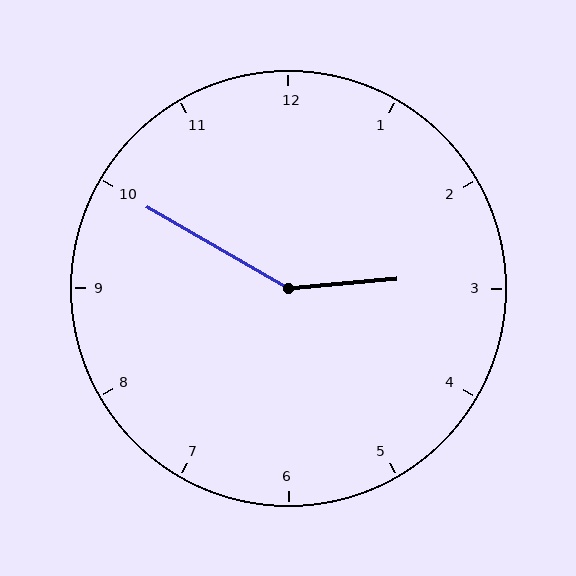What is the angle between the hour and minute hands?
Approximately 145 degrees.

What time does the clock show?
2:50.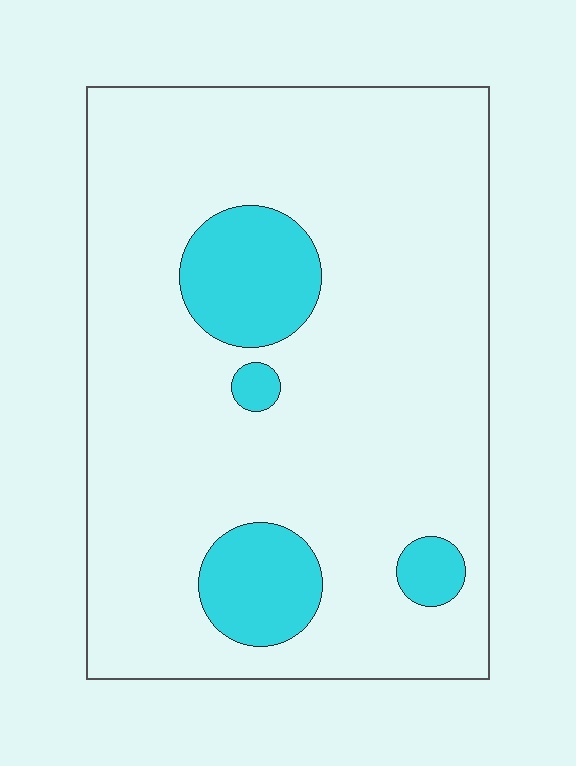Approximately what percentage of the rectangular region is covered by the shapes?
Approximately 15%.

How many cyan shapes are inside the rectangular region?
4.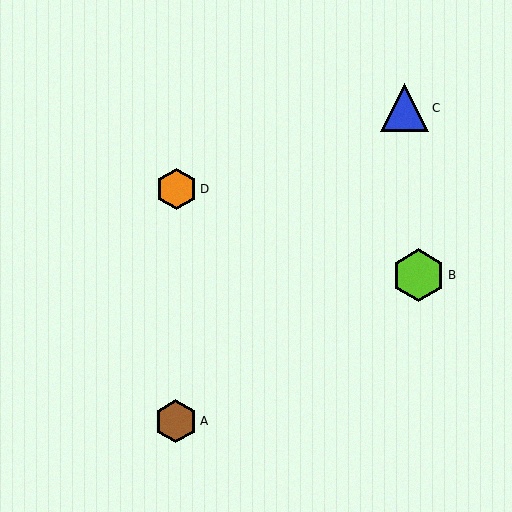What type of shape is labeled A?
Shape A is a brown hexagon.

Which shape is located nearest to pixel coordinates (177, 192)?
The orange hexagon (labeled D) at (176, 189) is nearest to that location.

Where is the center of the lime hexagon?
The center of the lime hexagon is at (418, 275).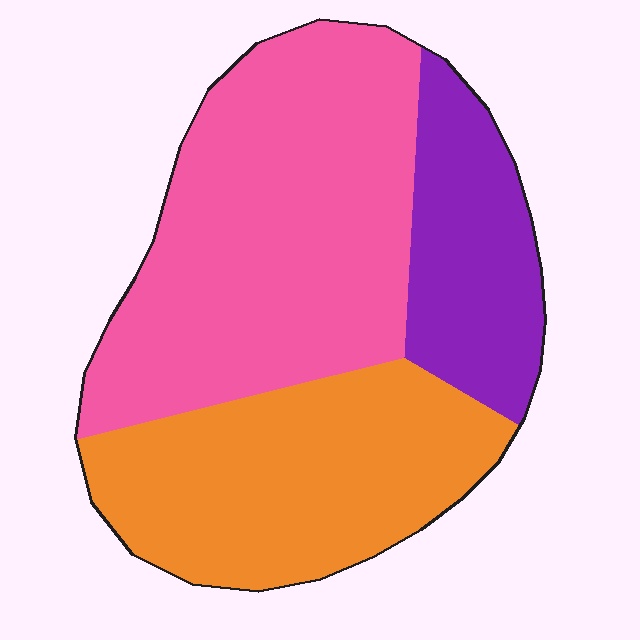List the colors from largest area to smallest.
From largest to smallest: pink, orange, purple.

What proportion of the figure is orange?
Orange takes up about one third (1/3) of the figure.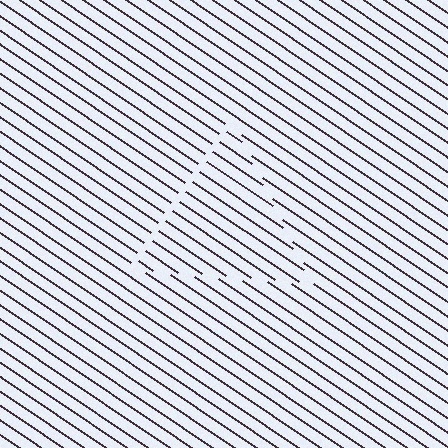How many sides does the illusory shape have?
3 sides — the line-ends trace a triangle.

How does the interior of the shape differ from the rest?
The interior of the shape contains the same grating, shifted by half a period — the contour is defined by the phase discontinuity where line-ends from the inner and outer gratings abut.